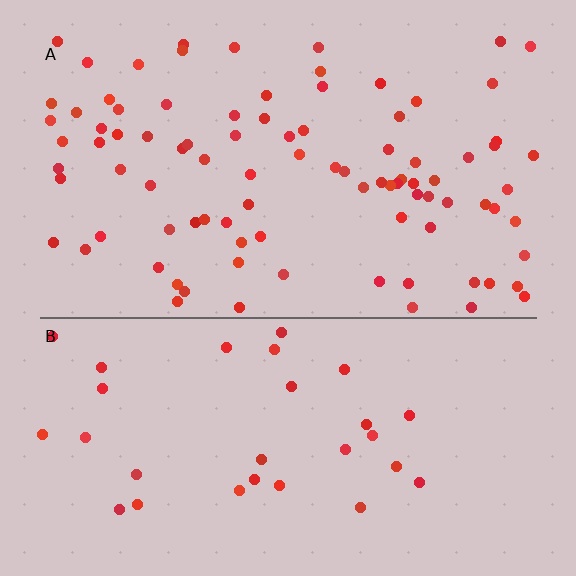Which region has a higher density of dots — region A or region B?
A (the top).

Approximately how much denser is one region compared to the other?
Approximately 3.0× — region A over region B.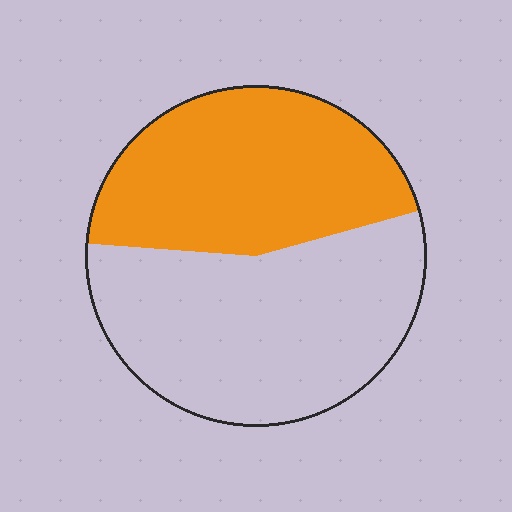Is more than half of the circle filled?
No.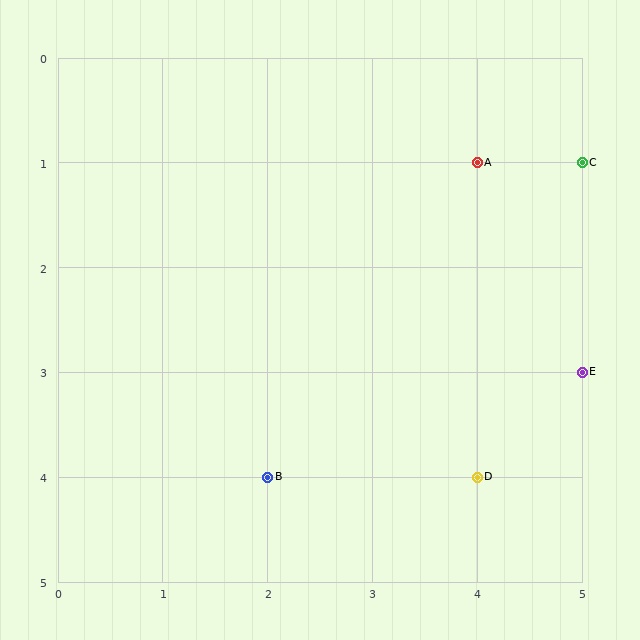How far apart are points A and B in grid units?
Points A and B are 2 columns and 3 rows apart (about 3.6 grid units diagonally).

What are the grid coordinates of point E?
Point E is at grid coordinates (5, 3).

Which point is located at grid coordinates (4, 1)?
Point A is at (4, 1).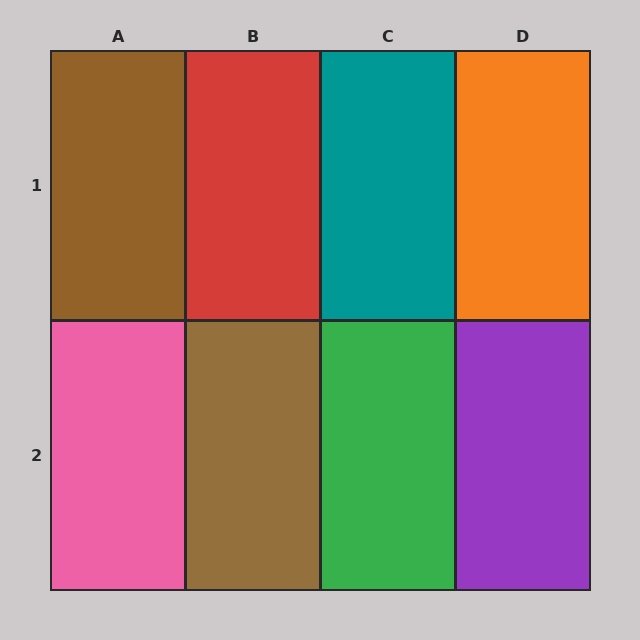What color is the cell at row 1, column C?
Teal.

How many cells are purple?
1 cell is purple.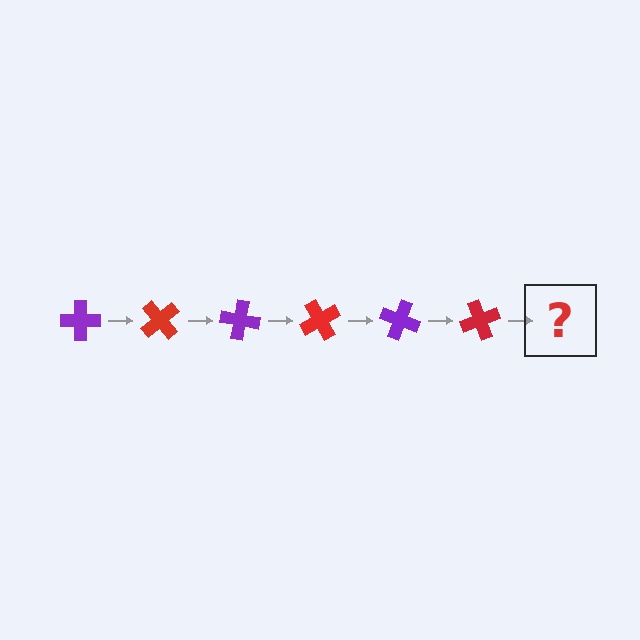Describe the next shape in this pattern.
It should be a purple cross, rotated 300 degrees from the start.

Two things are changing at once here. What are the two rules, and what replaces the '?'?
The two rules are that it rotates 50 degrees each step and the color cycles through purple and red. The '?' should be a purple cross, rotated 300 degrees from the start.